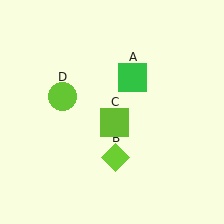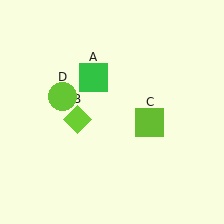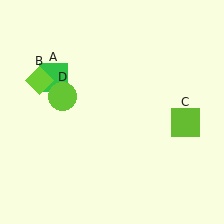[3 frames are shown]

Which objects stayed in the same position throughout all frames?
Lime circle (object D) remained stationary.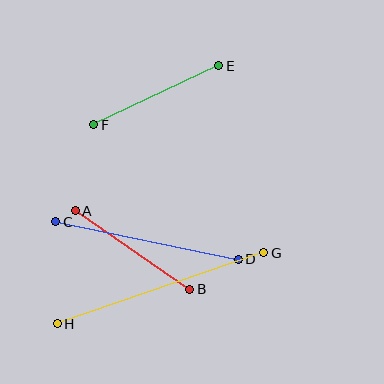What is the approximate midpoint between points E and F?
The midpoint is at approximately (156, 95) pixels.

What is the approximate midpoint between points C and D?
The midpoint is at approximately (147, 241) pixels.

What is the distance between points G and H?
The distance is approximately 218 pixels.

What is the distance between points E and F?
The distance is approximately 138 pixels.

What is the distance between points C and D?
The distance is approximately 186 pixels.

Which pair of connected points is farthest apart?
Points G and H are farthest apart.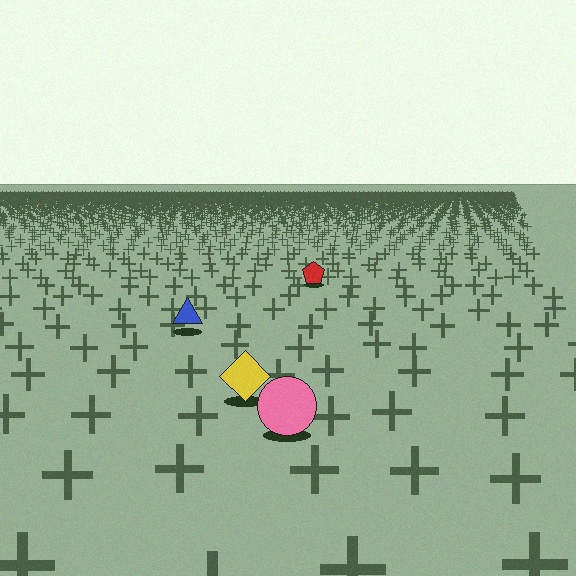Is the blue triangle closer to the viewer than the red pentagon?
Yes. The blue triangle is closer — you can tell from the texture gradient: the ground texture is coarser near it.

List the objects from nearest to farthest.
From nearest to farthest: the pink circle, the yellow diamond, the blue triangle, the red pentagon.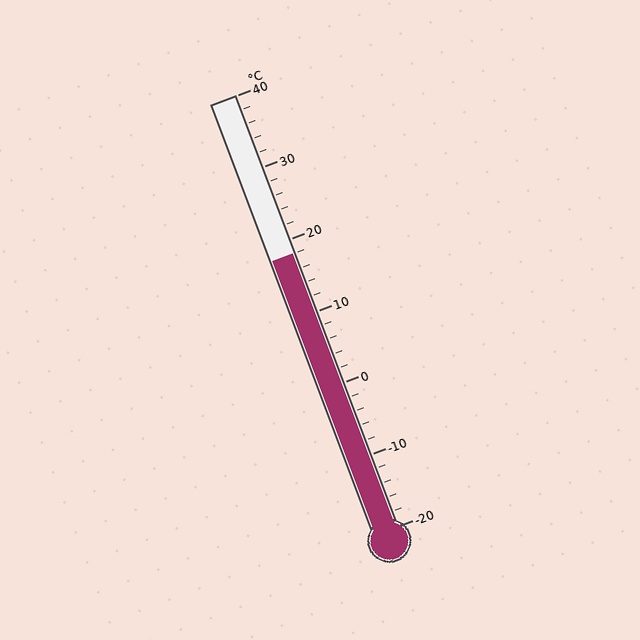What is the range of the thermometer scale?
The thermometer scale ranges from -20°C to 40°C.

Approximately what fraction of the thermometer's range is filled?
The thermometer is filled to approximately 65% of its range.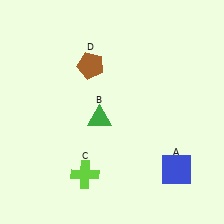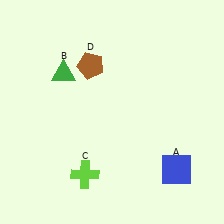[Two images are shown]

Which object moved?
The green triangle (B) moved up.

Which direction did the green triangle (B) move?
The green triangle (B) moved up.